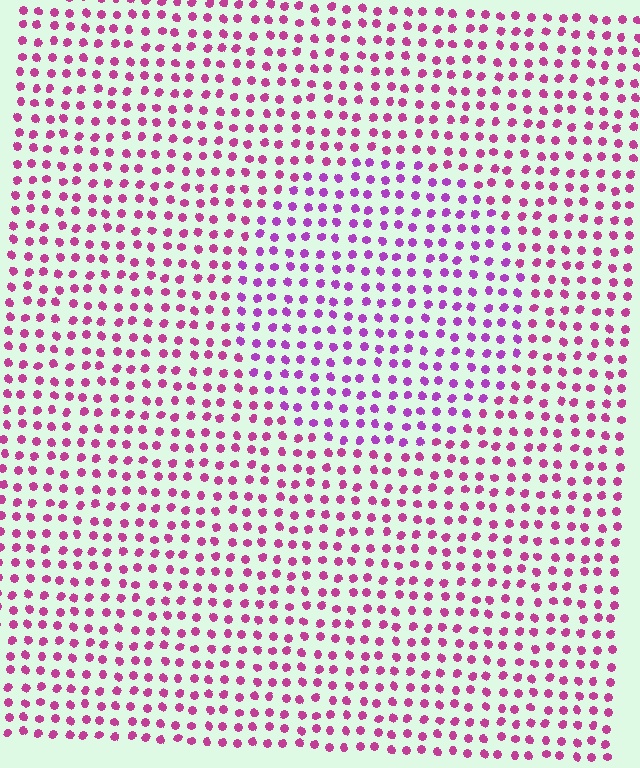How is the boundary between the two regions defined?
The boundary is defined purely by a slight shift in hue (about 28 degrees). Spacing, size, and orientation are identical on both sides.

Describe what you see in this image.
The image is filled with small magenta elements in a uniform arrangement. A circle-shaped region is visible where the elements are tinted to a slightly different hue, forming a subtle color boundary.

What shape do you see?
I see a circle.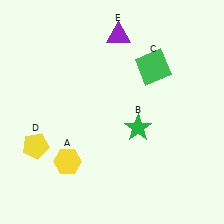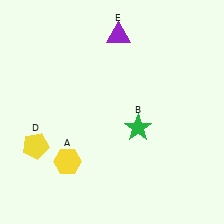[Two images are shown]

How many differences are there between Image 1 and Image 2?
There is 1 difference between the two images.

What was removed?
The green square (C) was removed in Image 2.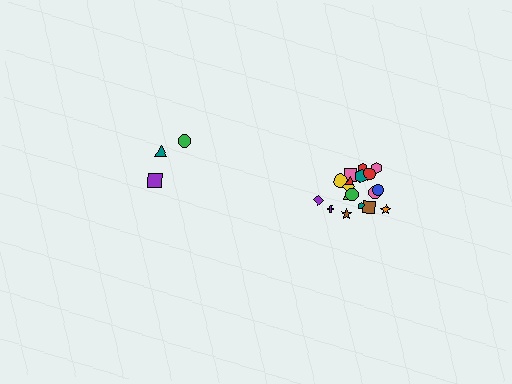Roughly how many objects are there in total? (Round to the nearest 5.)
Roughly 20 objects in total.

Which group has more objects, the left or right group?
The right group.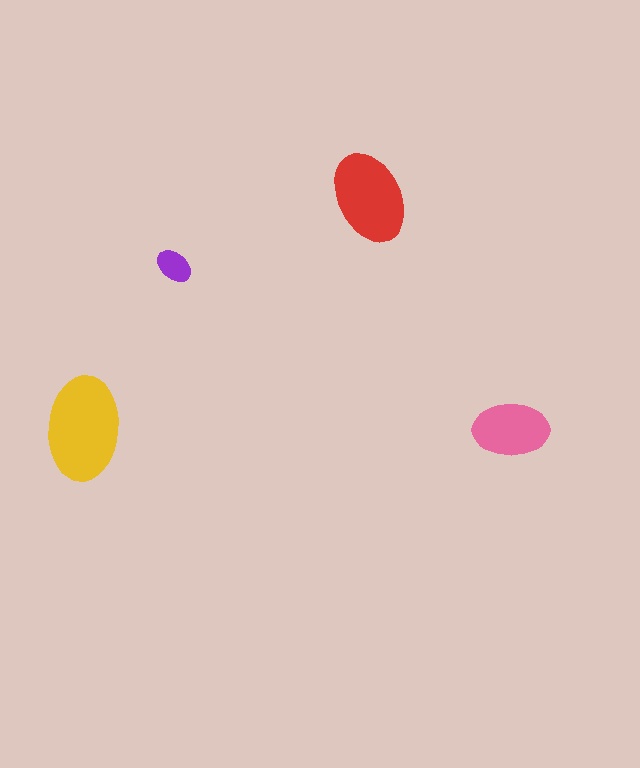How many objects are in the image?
There are 4 objects in the image.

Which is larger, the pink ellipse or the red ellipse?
The red one.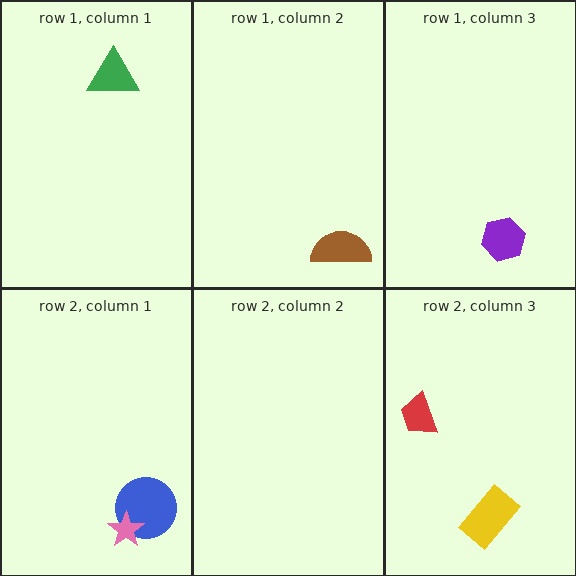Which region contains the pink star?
The row 2, column 1 region.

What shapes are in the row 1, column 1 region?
The green triangle.